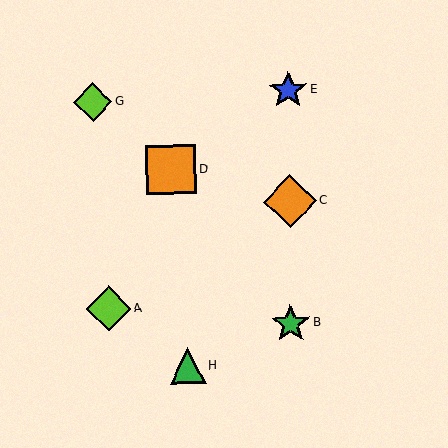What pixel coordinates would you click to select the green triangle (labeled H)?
Click at (187, 366) to select the green triangle H.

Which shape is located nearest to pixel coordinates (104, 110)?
The lime diamond (labeled G) at (93, 102) is nearest to that location.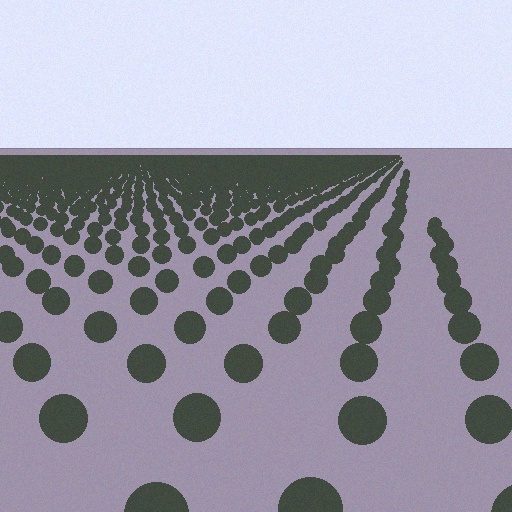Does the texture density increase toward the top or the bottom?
Density increases toward the top.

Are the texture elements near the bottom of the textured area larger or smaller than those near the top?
Larger. Near the bottom, elements are closer to the viewer and appear at a bigger on-screen size.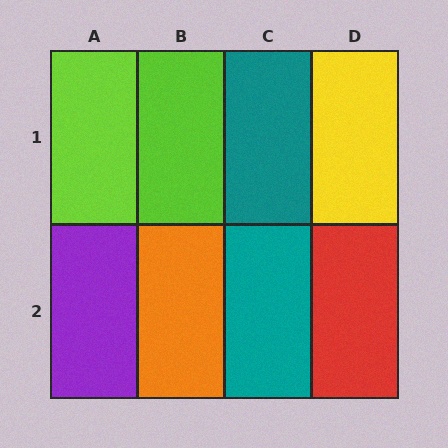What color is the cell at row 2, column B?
Orange.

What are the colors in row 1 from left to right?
Lime, lime, teal, yellow.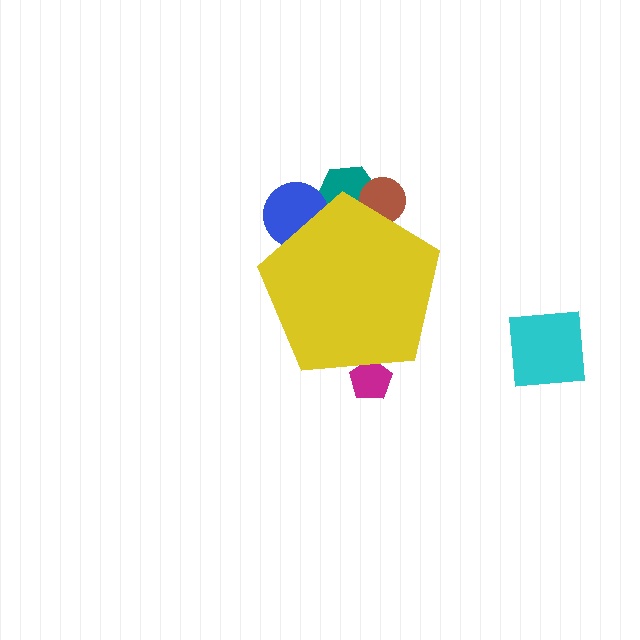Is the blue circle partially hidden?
Yes, the blue circle is partially hidden behind the yellow pentagon.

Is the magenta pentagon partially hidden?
Yes, the magenta pentagon is partially hidden behind the yellow pentagon.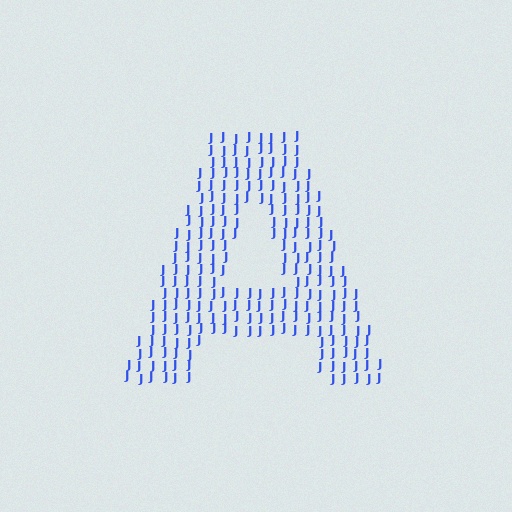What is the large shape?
The large shape is the letter A.